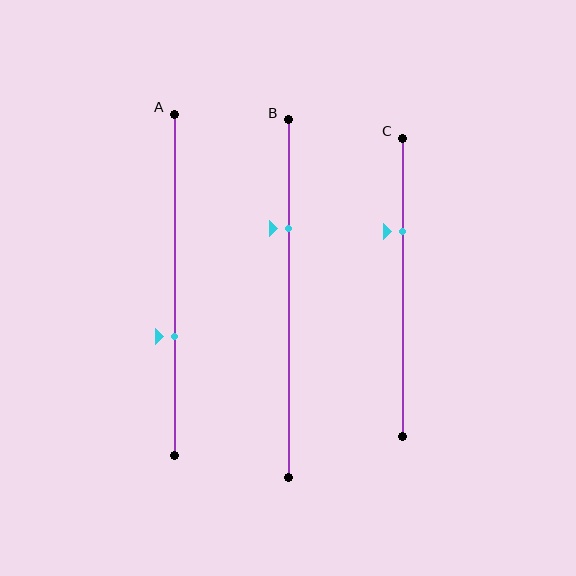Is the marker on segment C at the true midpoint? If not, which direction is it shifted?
No, the marker on segment C is shifted upward by about 19% of the segment length.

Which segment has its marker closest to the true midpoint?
Segment A has its marker closest to the true midpoint.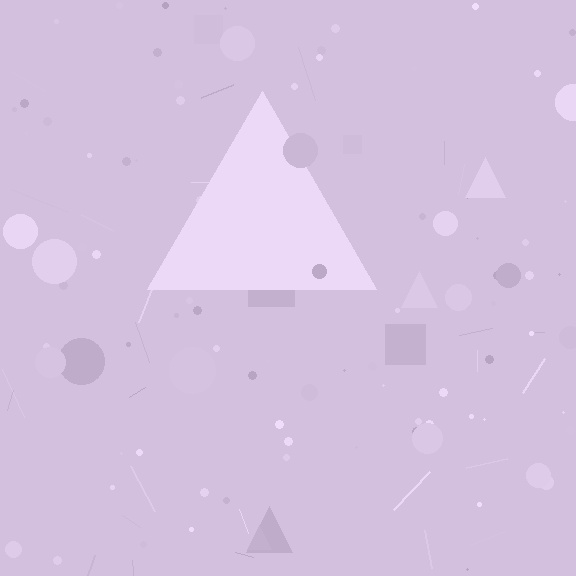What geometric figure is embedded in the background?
A triangle is embedded in the background.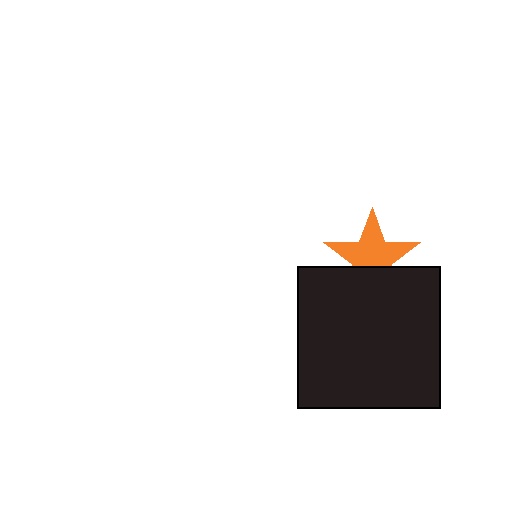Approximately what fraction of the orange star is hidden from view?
Roughly 35% of the orange star is hidden behind the black square.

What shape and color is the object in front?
The object in front is a black square.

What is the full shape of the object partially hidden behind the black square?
The partially hidden object is an orange star.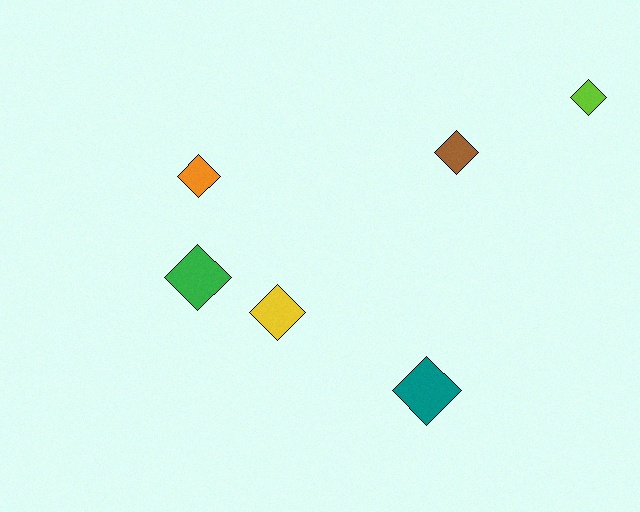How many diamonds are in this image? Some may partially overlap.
There are 6 diamonds.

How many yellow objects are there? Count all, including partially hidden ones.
There is 1 yellow object.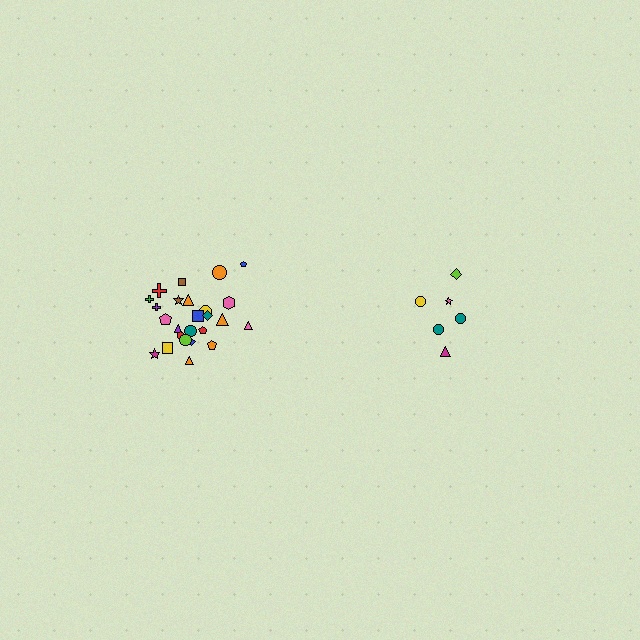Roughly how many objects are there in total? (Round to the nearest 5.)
Roughly 30 objects in total.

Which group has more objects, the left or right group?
The left group.